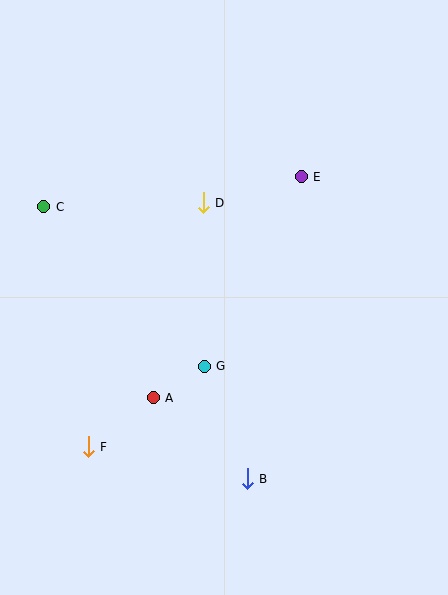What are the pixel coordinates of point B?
Point B is at (247, 479).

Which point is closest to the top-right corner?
Point E is closest to the top-right corner.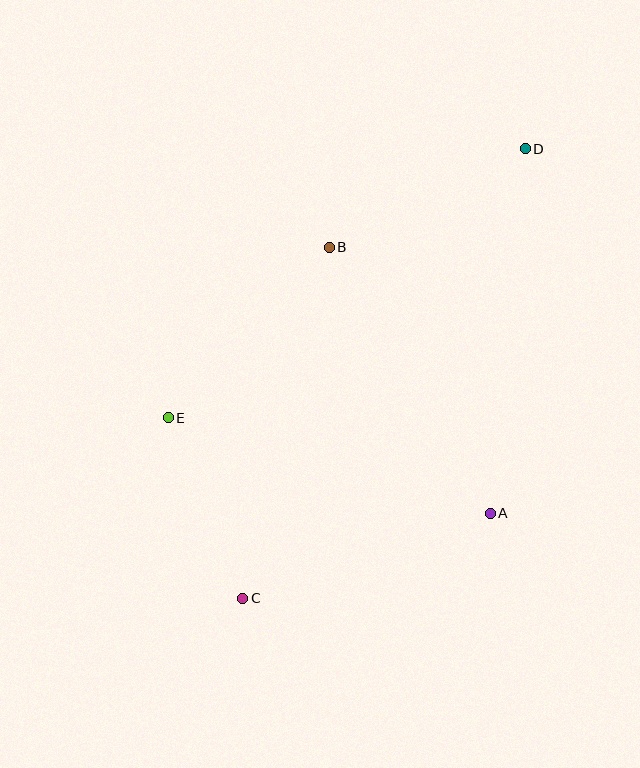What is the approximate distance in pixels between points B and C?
The distance between B and C is approximately 362 pixels.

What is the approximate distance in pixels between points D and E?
The distance between D and E is approximately 447 pixels.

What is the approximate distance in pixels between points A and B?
The distance between A and B is approximately 311 pixels.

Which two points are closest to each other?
Points C and E are closest to each other.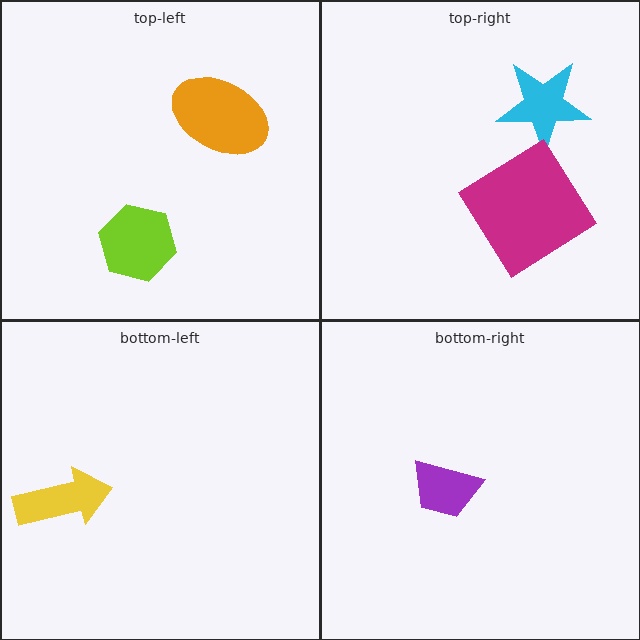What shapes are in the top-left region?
The lime hexagon, the orange ellipse.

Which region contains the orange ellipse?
The top-left region.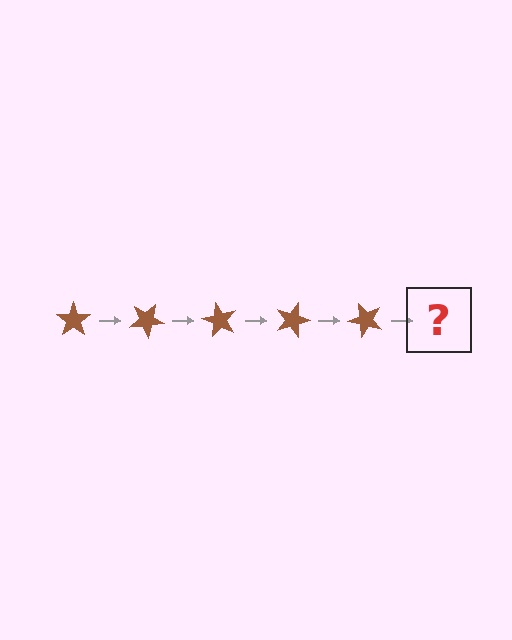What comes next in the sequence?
The next element should be a brown star rotated 150 degrees.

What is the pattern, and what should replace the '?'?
The pattern is that the star rotates 30 degrees each step. The '?' should be a brown star rotated 150 degrees.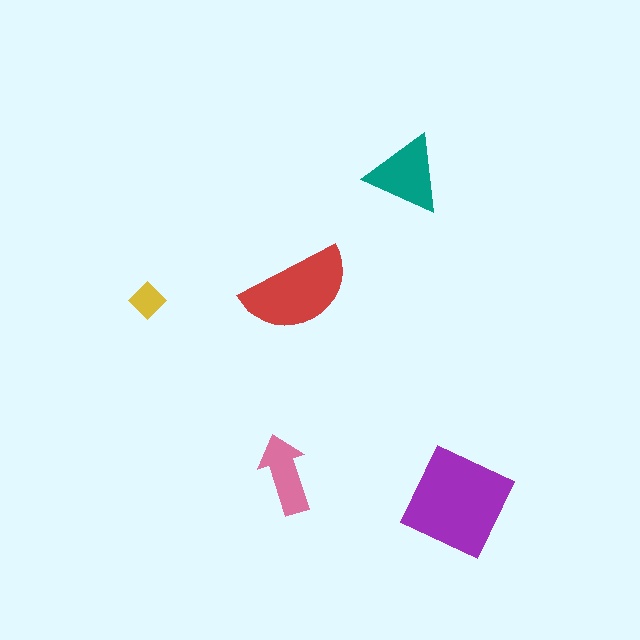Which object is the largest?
The purple square.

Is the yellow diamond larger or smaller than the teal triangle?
Smaller.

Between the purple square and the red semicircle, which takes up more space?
The purple square.